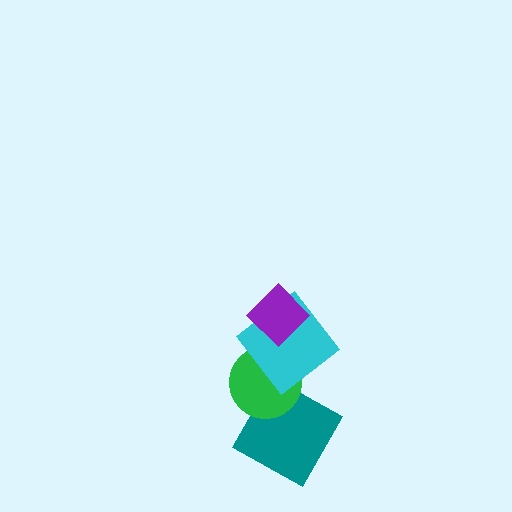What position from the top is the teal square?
The teal square is 4th from the top.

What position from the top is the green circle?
The green circle is 3rd from the top.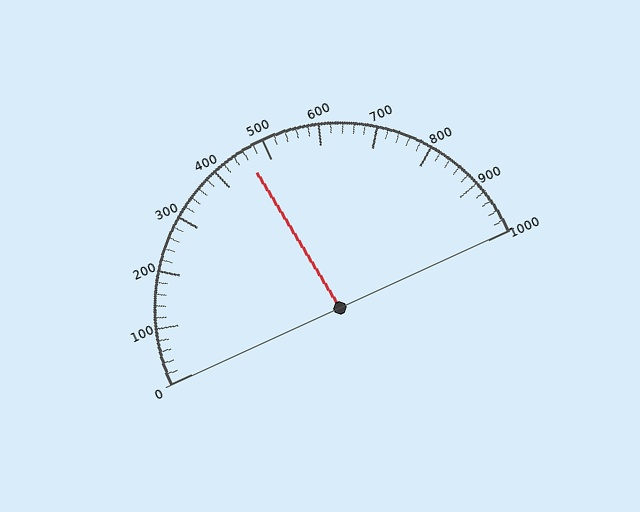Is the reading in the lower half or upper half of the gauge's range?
The reading is in the lower half of the range (0 to 1000).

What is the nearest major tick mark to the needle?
The nearest major tick mark is 500.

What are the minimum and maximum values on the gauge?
The gauge ranges from 0 to 1000.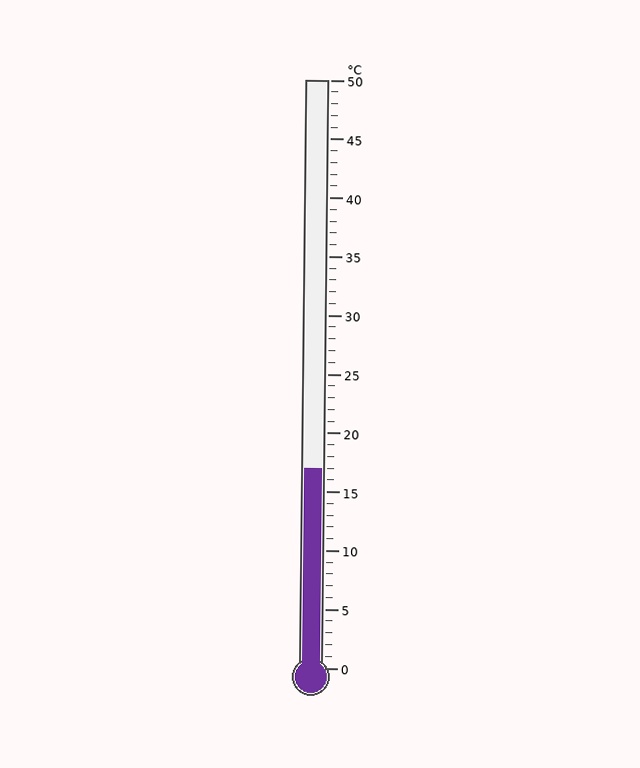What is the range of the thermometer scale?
The thermometer scale ranges from 0°C to 50°C.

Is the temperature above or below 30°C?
The temperature is below 30°C.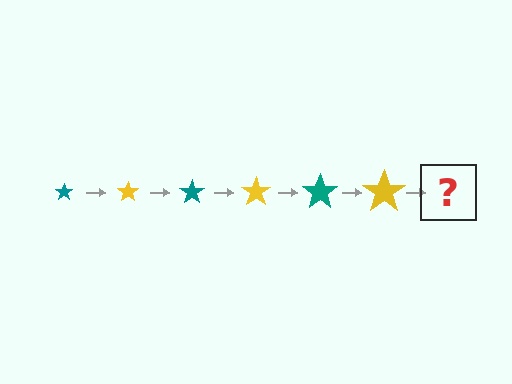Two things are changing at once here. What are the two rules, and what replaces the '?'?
The two rules are that the star grows larger each step and the color cycles through teal and yellow. The '?' should be a teal star, larger than the previous one.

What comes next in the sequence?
The next element should be a teal star, larger than the previous one.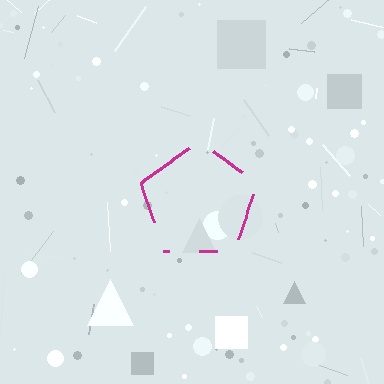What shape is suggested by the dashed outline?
The dashed outline suggests a pentagon.